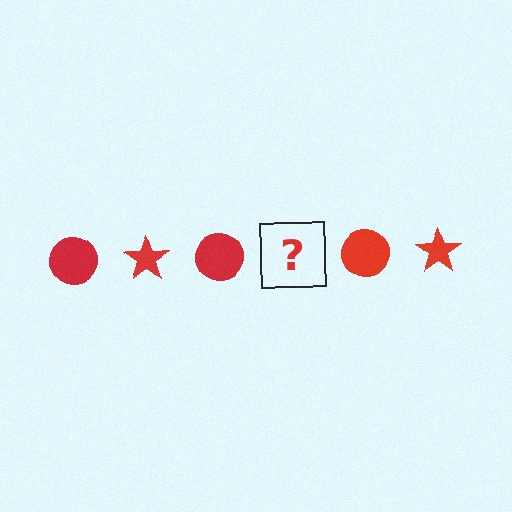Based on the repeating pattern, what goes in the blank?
The blank should be a red star.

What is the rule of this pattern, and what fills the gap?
The rule is that the pattern cycles through circle, star shapes in red. The gap should be filled with a red star.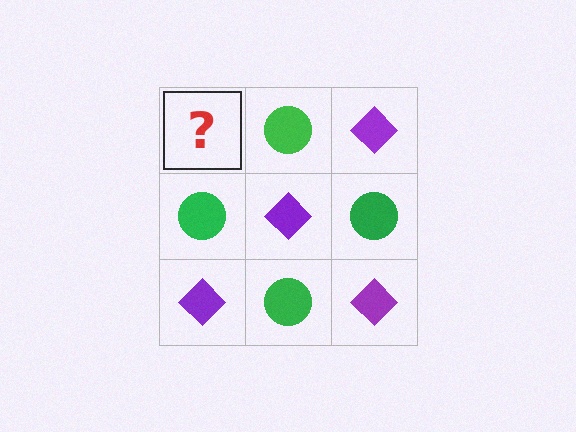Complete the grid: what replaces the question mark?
The question mark should be replaced with a purple diamond.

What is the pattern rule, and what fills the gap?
The rule is that it alternates purple diamond and green circle in a checkerboard pattern. The gap should be filled with a purple diamond.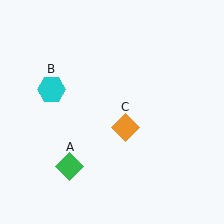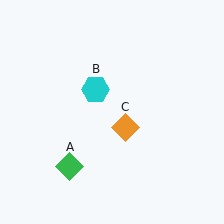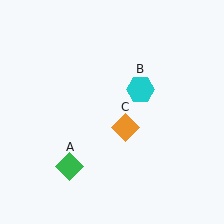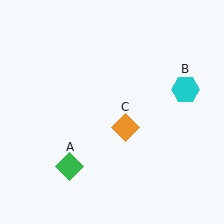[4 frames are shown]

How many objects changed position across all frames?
1 object changed position: cyan hexagon (object B).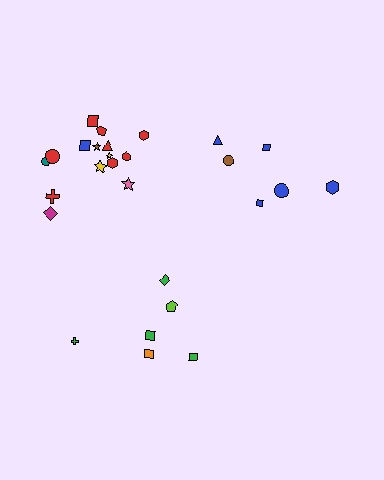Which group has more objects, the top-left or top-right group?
The top-left group.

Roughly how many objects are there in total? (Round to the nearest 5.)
Roughly 25 objects in total.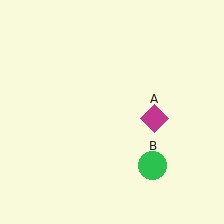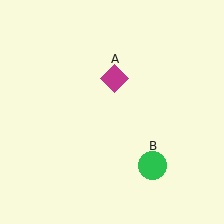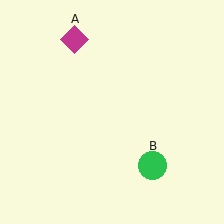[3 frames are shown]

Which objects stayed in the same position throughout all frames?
Green circle (object B) remained stationary.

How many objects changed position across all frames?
1 object changed position: magenta diamond (object A).